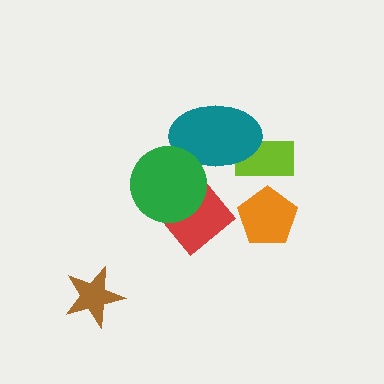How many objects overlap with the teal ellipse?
2 objects overlap with the teal ellipse.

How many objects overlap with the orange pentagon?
0 objects overlap with the orange pentagon.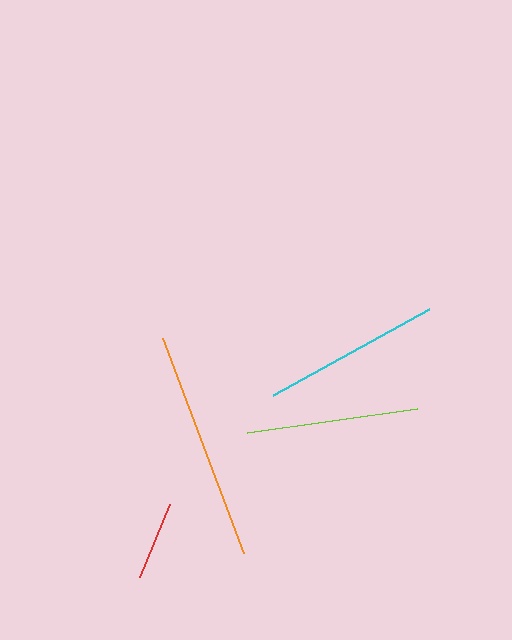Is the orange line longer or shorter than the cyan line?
The orange line is longer than the cyan line.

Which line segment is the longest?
The orange line is the longest at approximately 229 pixels.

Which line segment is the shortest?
The red line is the shortest at approximately 79 pixels.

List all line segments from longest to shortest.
From longest to shortest: orange, cyan, lime, red.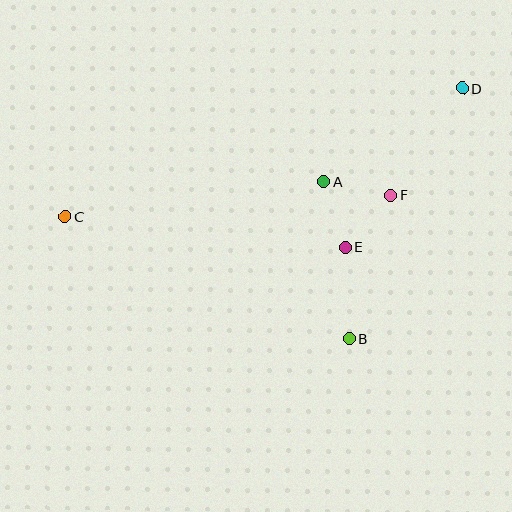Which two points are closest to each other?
Points A and F are closest to each other.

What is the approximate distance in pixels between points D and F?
The distance between D and F is approximately 129 pixels.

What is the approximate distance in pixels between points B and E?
The distance between B and E is approximately 92 pixels.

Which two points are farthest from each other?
Points C and D are farthest from each other.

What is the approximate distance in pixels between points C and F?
The distance between C and F is approximately 326 pixels.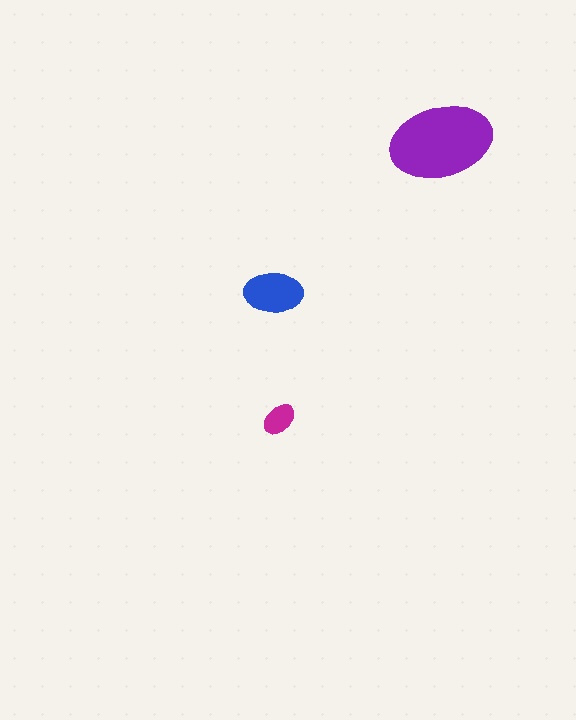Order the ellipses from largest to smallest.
the purple one, the blue one, the magenta one.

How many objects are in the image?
There are 3 objects in the image.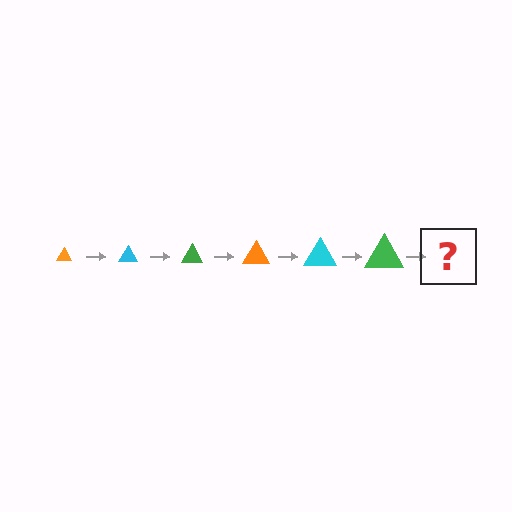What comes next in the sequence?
The next element should be an orange triangle, larger than the previous one.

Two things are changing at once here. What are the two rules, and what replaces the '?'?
The two rules are that the triangle grows larger each step and the color cycles through orange, cyan, and green. The '?' should be an orange triangle, larger than the previous one.